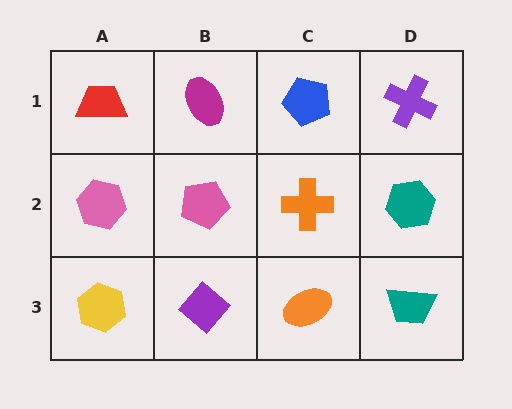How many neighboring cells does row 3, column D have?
2.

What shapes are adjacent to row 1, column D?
A teal hexagon (row 2, column D), a blue pentagon (row 1, column C).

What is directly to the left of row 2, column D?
An orange cross.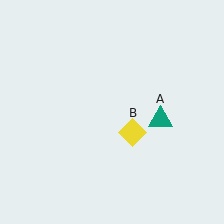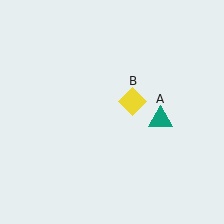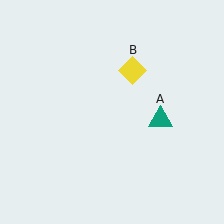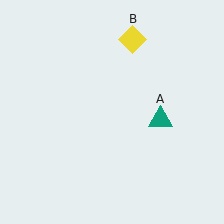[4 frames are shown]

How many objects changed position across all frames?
1 object changed position: yellow diamond (object B).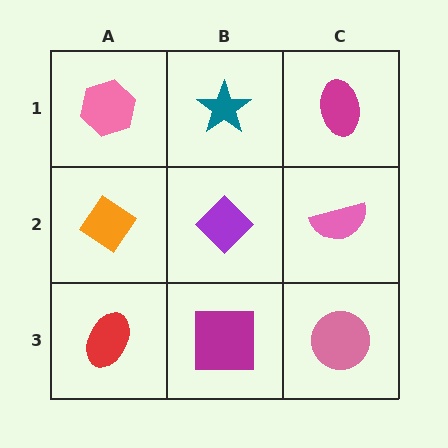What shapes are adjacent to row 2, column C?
A magenta ellipse (row 1, column C), a pink circle (row 3, column C), a purple diamond (row 2, column B).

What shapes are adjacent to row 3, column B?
A purple diamond (row 2, column B), a red ellipse (row 3, column A), a pink circle (row 3, column C).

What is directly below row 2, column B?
A magenta square.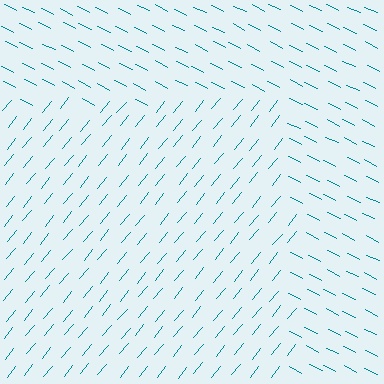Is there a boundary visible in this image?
Yes, there is a texture boundary formed by a change in line orientation.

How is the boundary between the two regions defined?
The boundary is defined purely by a change in line orientation (approximately 77 degrees difference). All lines are the same color and thickness.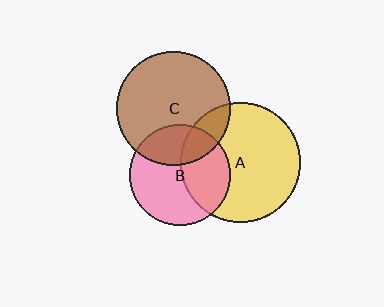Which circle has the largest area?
Circle A (yellow).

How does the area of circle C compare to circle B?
Approximately 1.3 times.